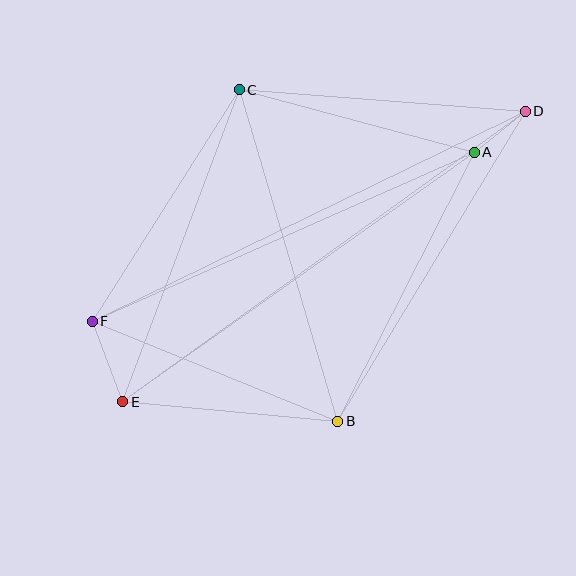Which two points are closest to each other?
Points A and D are closest to each other.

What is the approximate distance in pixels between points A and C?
The distance between A and C is approximately 243 pixels.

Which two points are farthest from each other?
Points D and E are farthest from each other.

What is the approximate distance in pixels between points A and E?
The distance between A and E is approximately 431 pixels.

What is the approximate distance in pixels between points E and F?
The distance between E and F is approximately 86 pixels.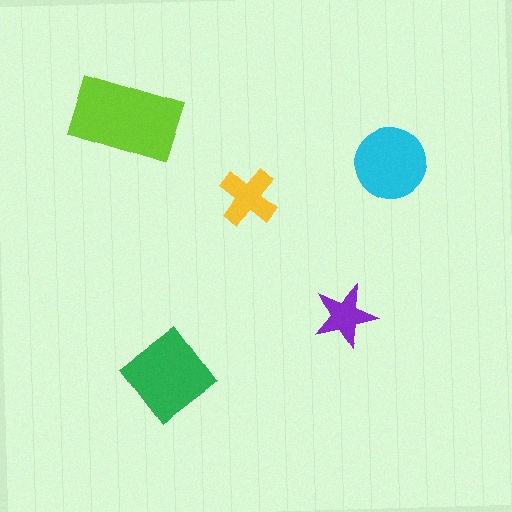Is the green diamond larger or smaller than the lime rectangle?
Smaller.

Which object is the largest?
The lime rectangle.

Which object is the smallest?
The purple star.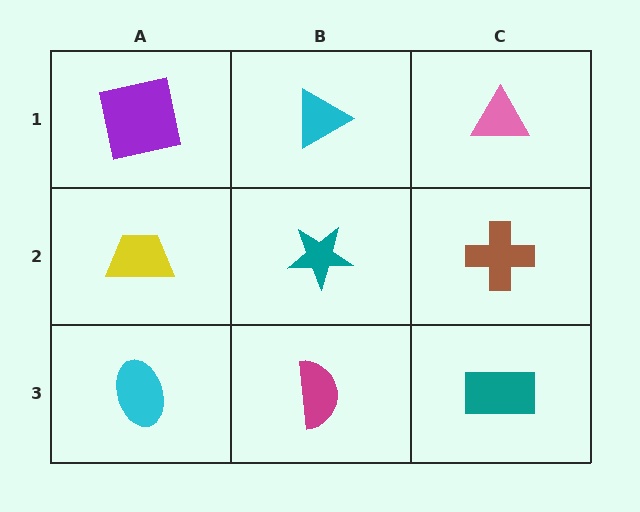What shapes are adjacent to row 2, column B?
A cyan triangle (row 1, column B), a magenta semicircle (row 3, column B), a yellow trapezoid (row 2, column A), a brown cross (row 2, column C).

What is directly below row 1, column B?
A teal star.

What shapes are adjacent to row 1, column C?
A brown cross (row 2, column C), a cyan triangle (row 1, column B).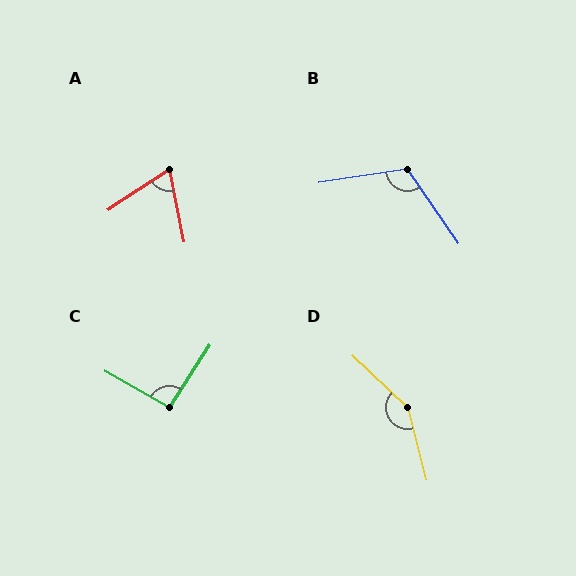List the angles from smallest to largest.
A (68°), C (93°), B (116°), D (148°).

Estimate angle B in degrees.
Approximately 116 degrees.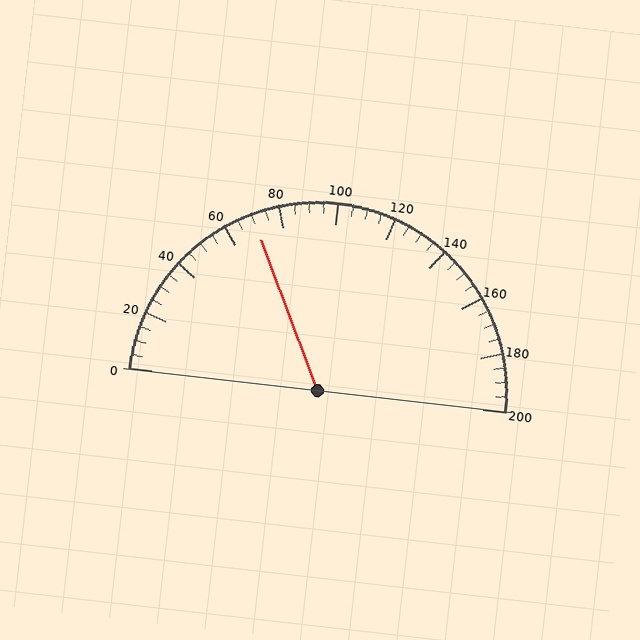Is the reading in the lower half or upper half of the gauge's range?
The reading is in the lower half of the range (0 to 200).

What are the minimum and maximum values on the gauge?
The gauge ranges from 0 to 200.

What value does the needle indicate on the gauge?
The needle indicates approximately 70.